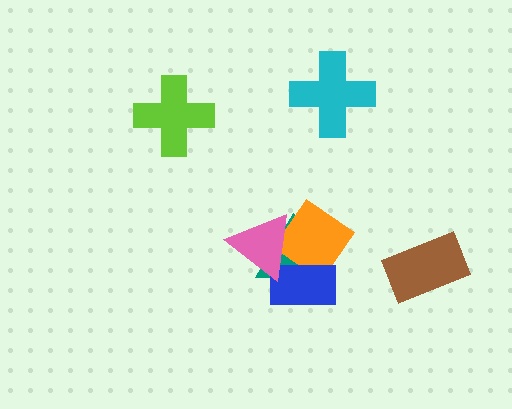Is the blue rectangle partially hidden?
Yes, it is partially covered by another shape.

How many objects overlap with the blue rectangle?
3 objects overlap with the blue rectangle.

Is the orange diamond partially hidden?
Yes, it is partially covered by another shape.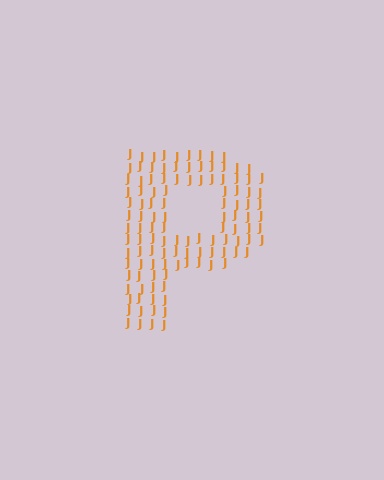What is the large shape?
The large shape is the letter P.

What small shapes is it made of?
It is made of small letter J's.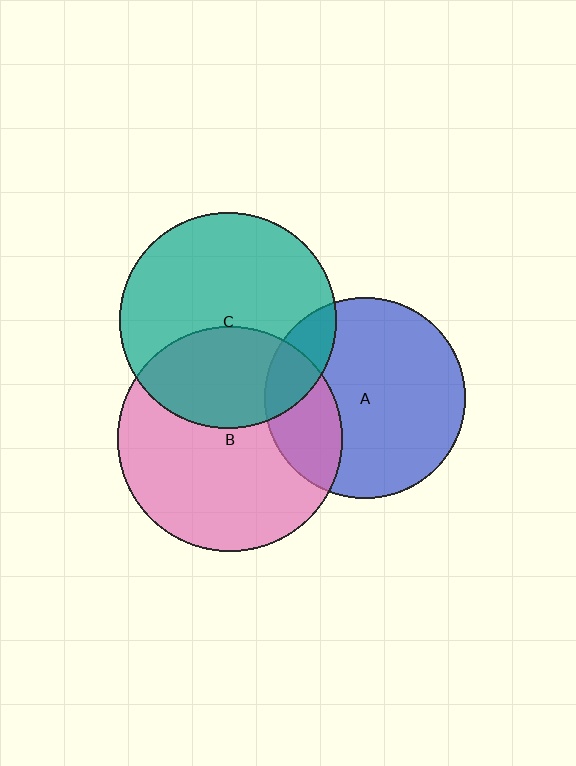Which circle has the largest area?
Circle B (pink).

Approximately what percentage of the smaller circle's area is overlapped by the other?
Approximately 15%.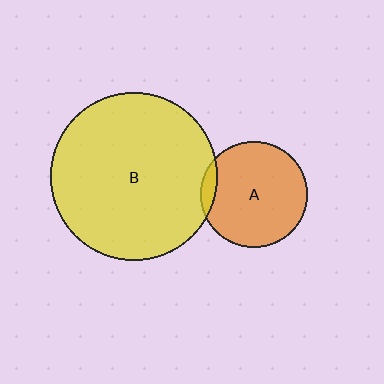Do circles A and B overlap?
Yes.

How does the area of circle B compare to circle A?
Approximately 2.5 times.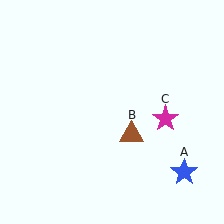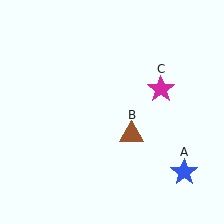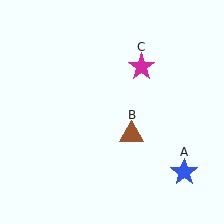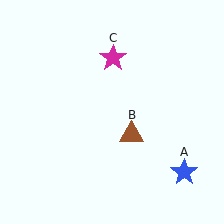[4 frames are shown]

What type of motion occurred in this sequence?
The magenta star (object C) rotated counterclockwise around the center of the scene.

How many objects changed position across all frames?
1 object changed position: magenta star (object C).